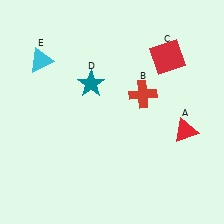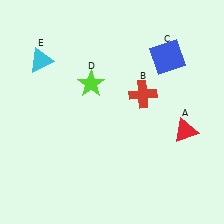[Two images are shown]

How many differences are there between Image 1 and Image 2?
There are 2 differences between the two images.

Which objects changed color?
C changed from red to blue. D changed from teal to lime.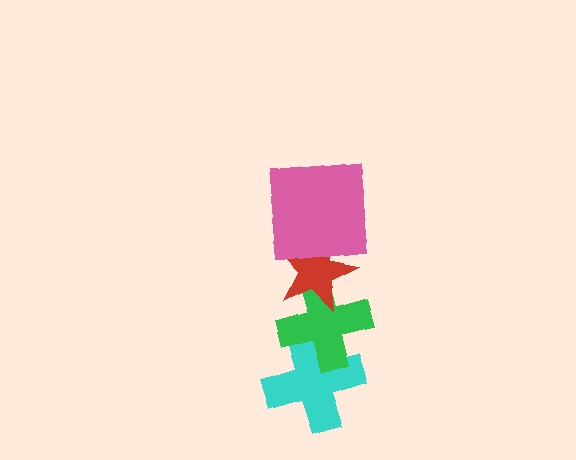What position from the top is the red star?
The red star is 2nd from the top.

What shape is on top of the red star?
The pink square is on top of the red star.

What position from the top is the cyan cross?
The cyan cross is 4th from the top.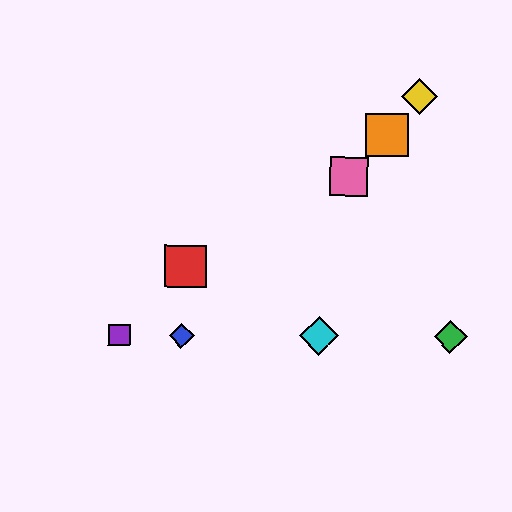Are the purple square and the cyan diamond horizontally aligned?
Yes, both are at y≈335.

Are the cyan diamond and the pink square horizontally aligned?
No, the cyan diamond is at y≈336 and the pink square is at y≈177.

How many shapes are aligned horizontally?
4 shapes (the blue diamond, the green diamond, the purple square, the cyan diamond) are aligned horizontally.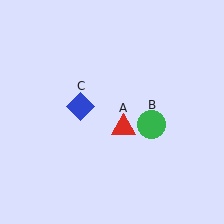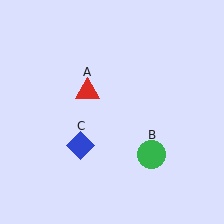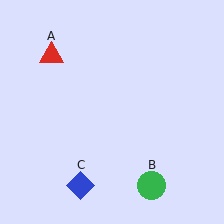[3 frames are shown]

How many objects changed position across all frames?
3 objects changed position: red triangle (object A), green circle (object B), blue diamond (object C).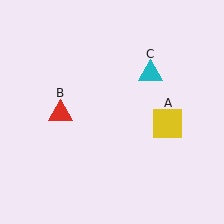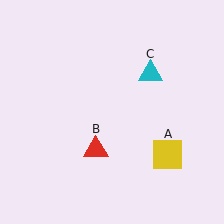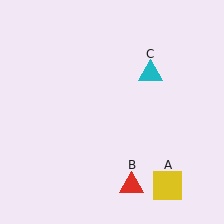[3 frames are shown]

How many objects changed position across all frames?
2 objects changed position: yellow square (object A), red triangle (object B).